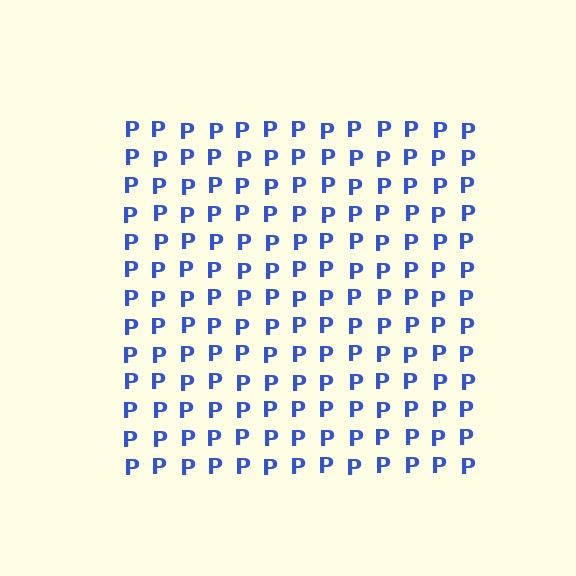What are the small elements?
The small elements are letter P's.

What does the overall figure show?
The overall figure shows a square.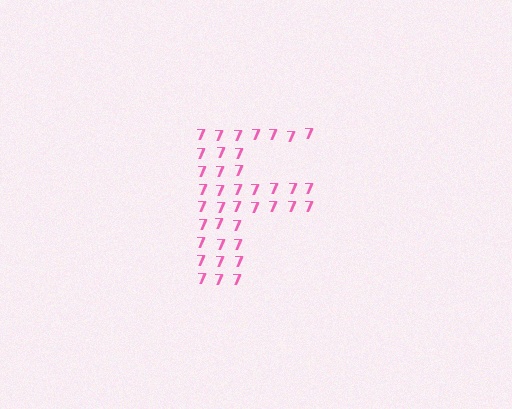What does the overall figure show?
The overall figure shows the letter F.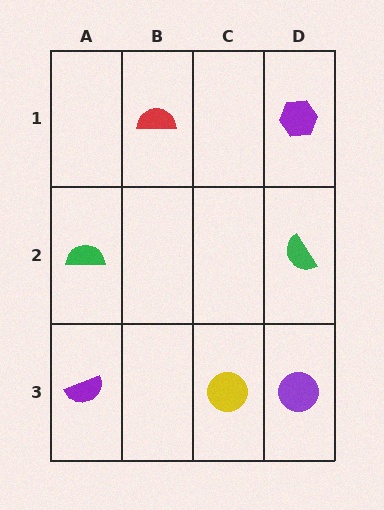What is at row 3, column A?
A purple semicircle.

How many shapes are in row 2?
2 shapes.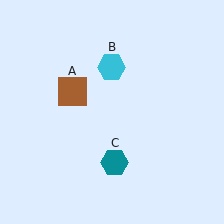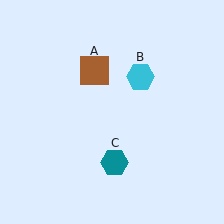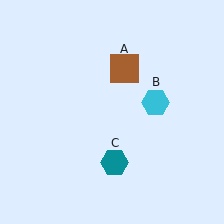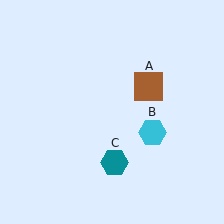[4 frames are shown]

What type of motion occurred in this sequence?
The brown square (object A), cyan hexagon (object B) rotated clockwise around the center of the scene.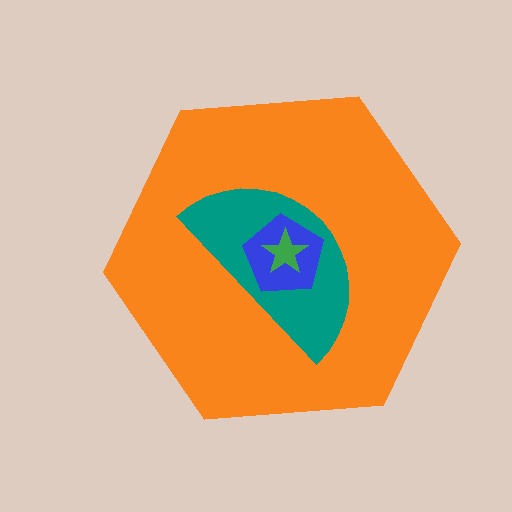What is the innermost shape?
The green star.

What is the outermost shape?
The orange hexagon.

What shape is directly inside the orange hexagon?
The teal semicircle.